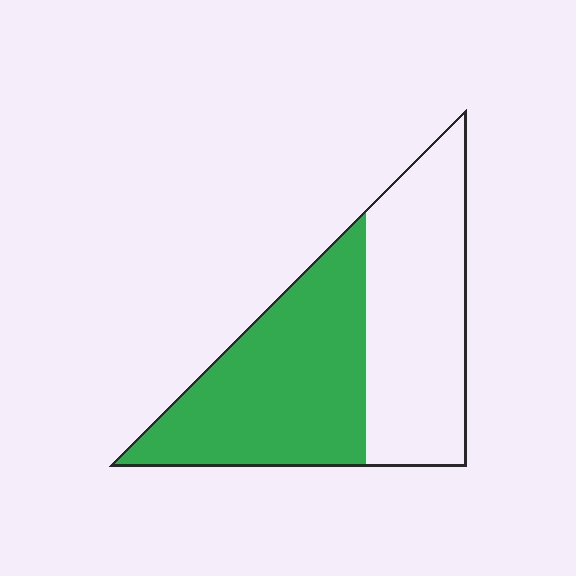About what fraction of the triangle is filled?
About one half (1/2).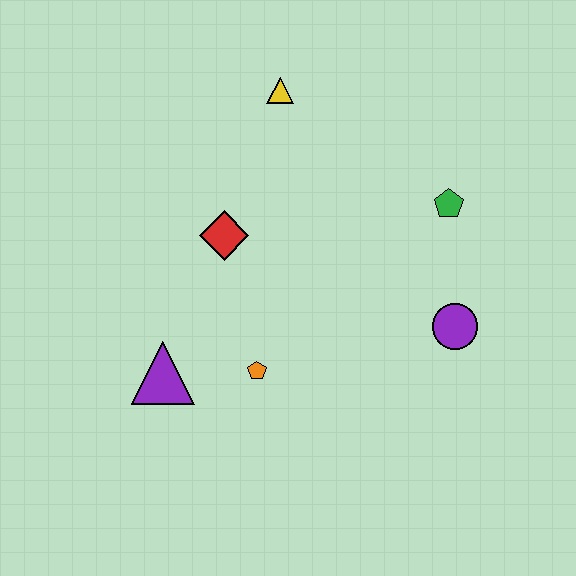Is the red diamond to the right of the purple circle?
No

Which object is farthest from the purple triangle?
The green pentagon is farthest from the purple triangle.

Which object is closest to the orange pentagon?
The purple triangle is closest to the orange pentagon.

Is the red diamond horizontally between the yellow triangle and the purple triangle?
Yes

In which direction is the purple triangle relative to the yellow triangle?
The purple triangle is below the yellow triangle.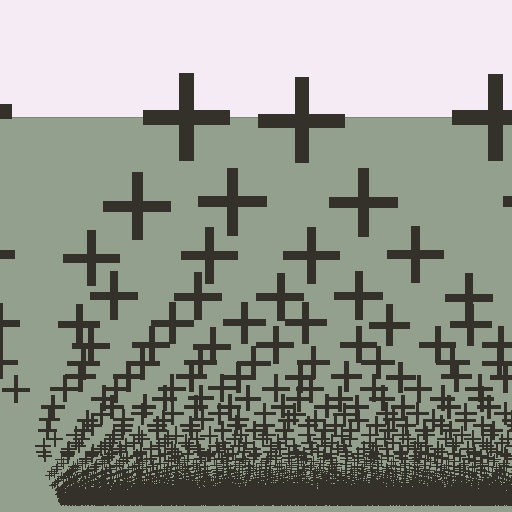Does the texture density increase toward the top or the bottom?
Density increases toward the bottom.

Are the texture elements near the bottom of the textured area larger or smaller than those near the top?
Smaller. The gradient is inverted — elements near the bottom are smaller and denser.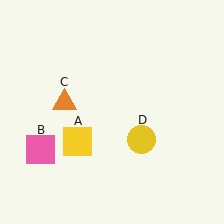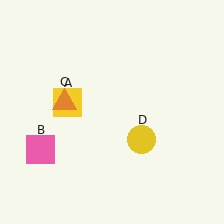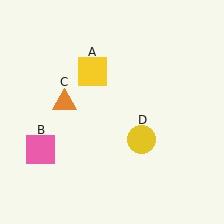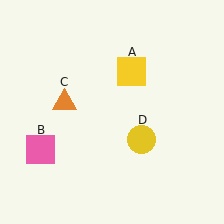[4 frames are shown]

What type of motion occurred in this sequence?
The yellow square (object A) rotated clockwise around the center of the scene.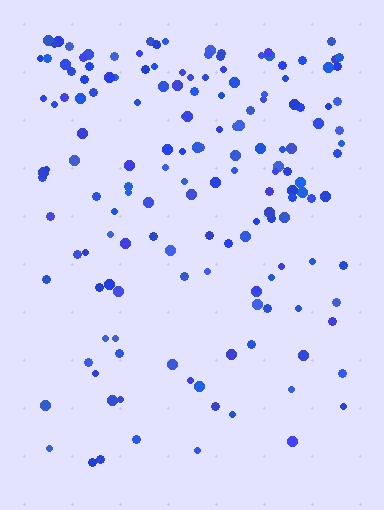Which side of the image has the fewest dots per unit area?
The bottom.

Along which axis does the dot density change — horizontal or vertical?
Vertical.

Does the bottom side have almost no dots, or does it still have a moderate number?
Still a moderate number, just noticeably fewer than the top.